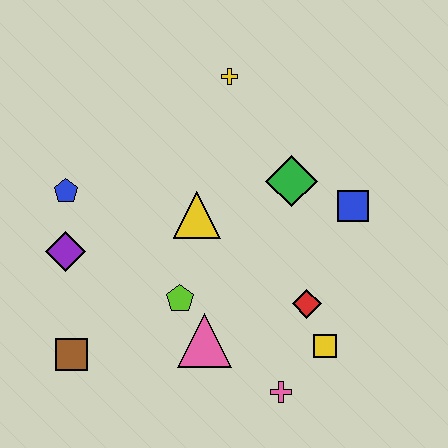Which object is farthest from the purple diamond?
The blue square is farthest from the purple diamond.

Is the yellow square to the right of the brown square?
Yes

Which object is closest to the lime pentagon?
The pink triangle is closest to the lime pentagon.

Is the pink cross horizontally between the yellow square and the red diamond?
No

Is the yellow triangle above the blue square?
No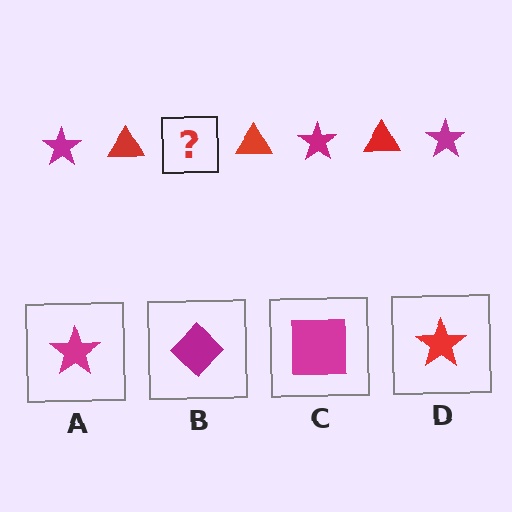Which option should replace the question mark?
Option A.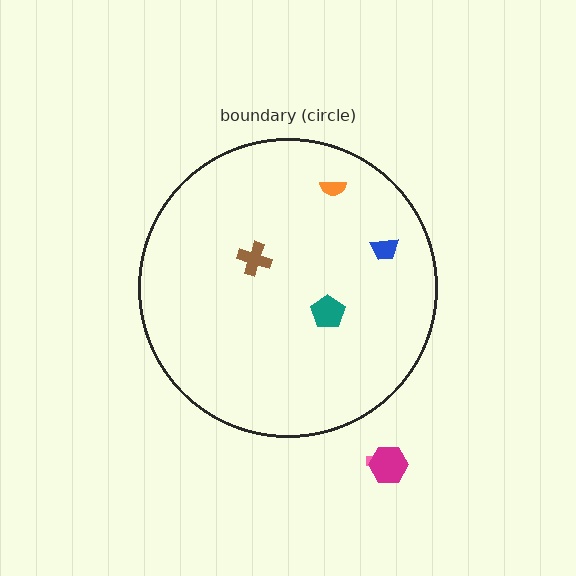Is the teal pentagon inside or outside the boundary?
Inside.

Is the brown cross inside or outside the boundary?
Inside.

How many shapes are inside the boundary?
4 inside, 2 outside.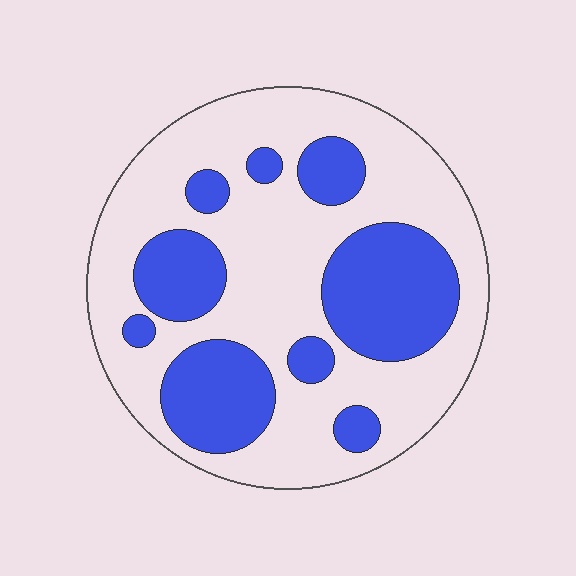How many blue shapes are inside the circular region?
9.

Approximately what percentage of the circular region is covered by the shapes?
Approximately 35%.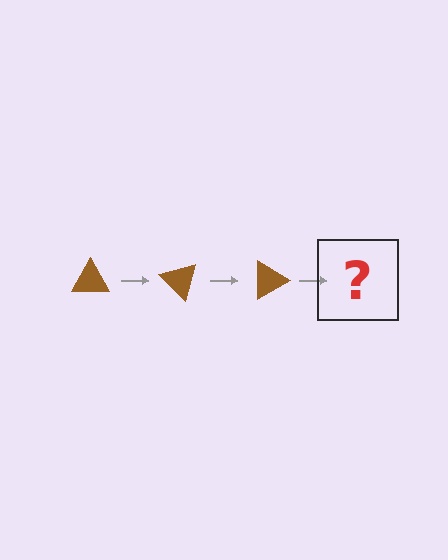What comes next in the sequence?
The next element should be a brown triangle rotated 135 degrees.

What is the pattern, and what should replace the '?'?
The pattern is that the triangle rotates 45 degrees each step. The '?' should be a brown triangle rotated 135 degrees.